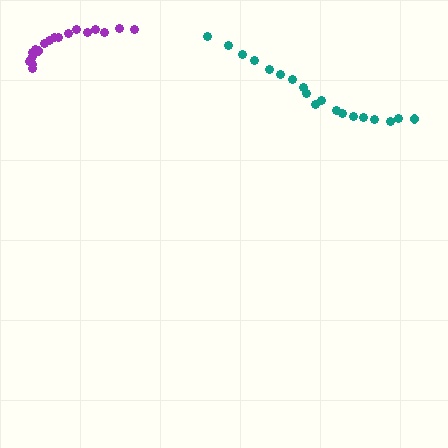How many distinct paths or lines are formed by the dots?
There are 2 distinct paths.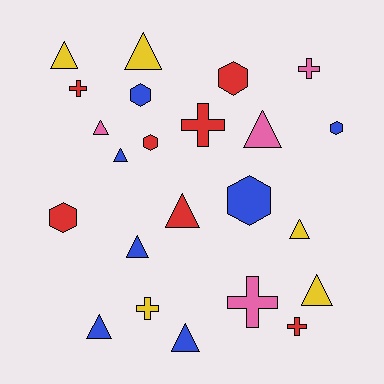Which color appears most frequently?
Red, with 7 objects.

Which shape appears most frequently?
Triangle, with 11 objects.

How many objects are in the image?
There are 23 objects.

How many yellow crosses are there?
There is 1 yellow cross.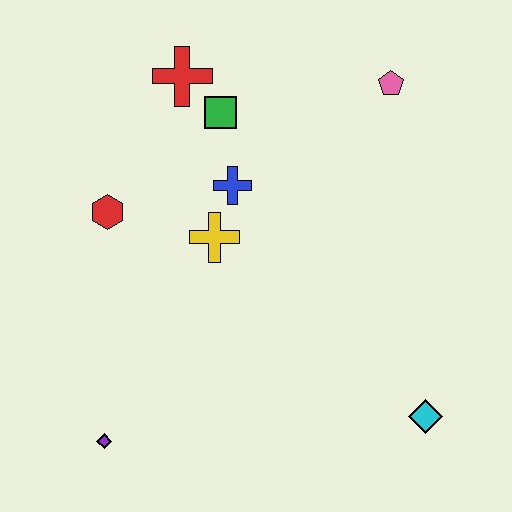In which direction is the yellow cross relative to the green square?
The yellow cross is below the green square.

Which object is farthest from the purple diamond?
The pink pentagon is farthest from the purple diamond.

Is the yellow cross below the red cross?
Yes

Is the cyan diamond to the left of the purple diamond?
No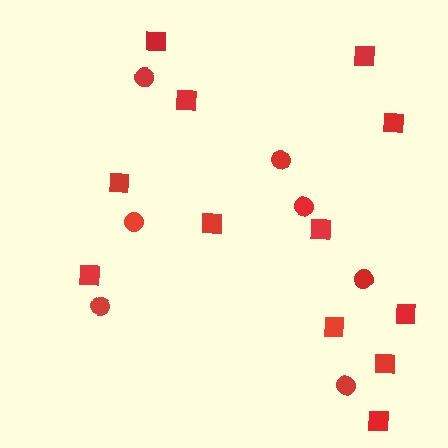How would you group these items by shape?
There are 2 groups: one group of circles (7) and one group of squares (12).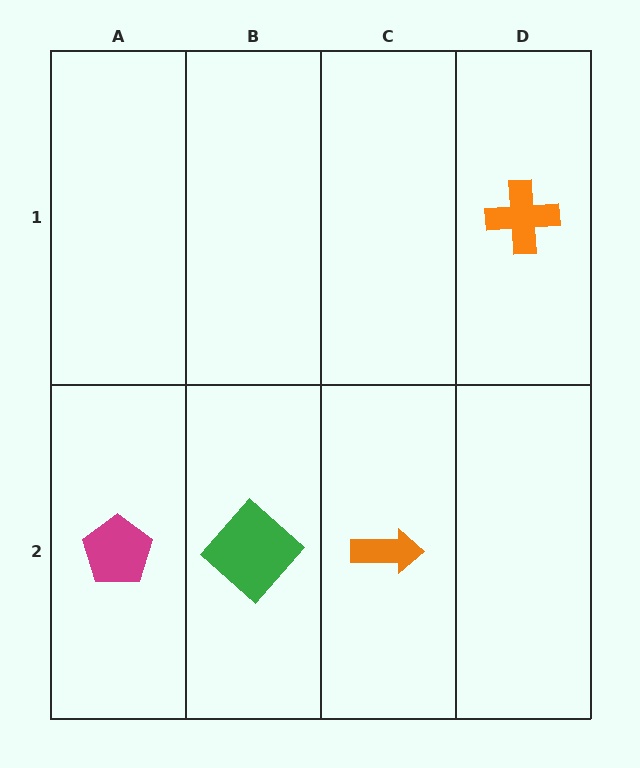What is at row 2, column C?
An orange arrow.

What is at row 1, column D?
An orange cross.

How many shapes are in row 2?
3 shapes.